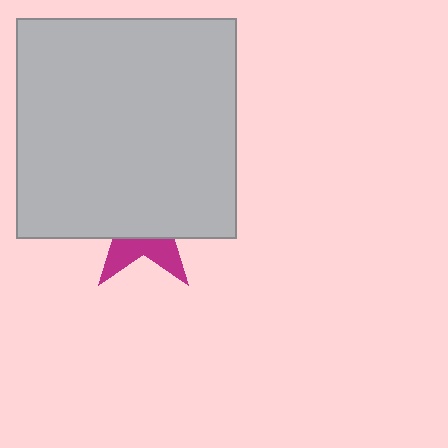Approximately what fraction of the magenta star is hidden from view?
Roughly 69% of the magenta star is hidden behind the light gray square.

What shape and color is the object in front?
The object in front is a light gray square.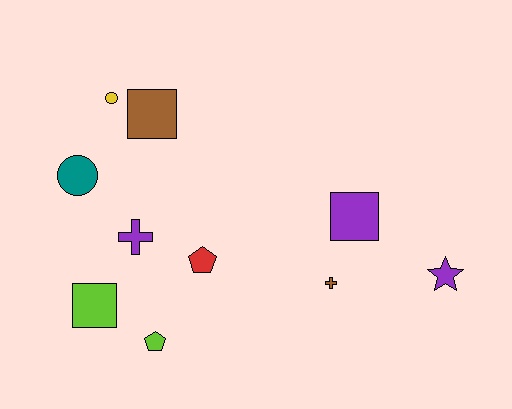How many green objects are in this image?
There are no green objects.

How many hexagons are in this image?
There are no hexagons.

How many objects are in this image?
There are 10 objects.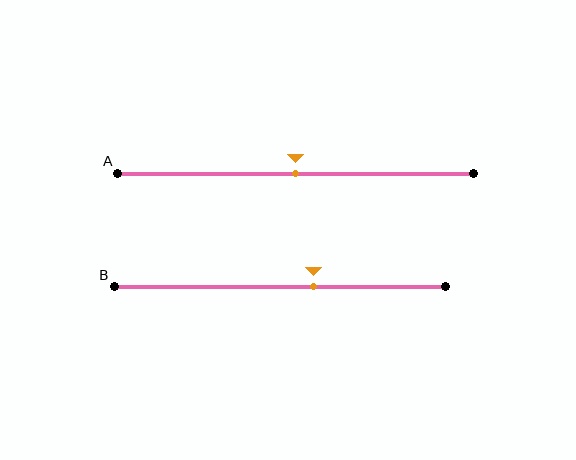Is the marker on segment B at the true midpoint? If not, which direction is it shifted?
No, the marker on segment B is shifted to the right by about 10% of the segment length.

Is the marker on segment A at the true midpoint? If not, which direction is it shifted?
Yes, the marker on segment A is at the true midpoint.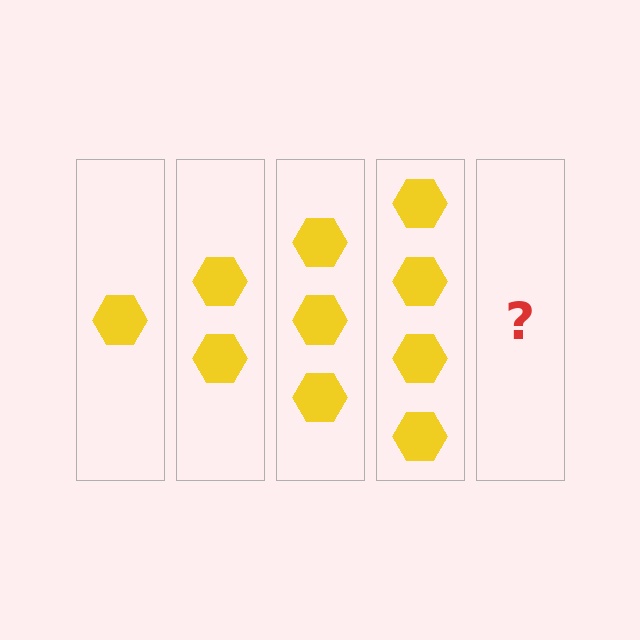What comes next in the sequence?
The next element should be 5 hexagons.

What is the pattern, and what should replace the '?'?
The pattern is that each step adds one more hexagon. The '?' should be 5 hexagons.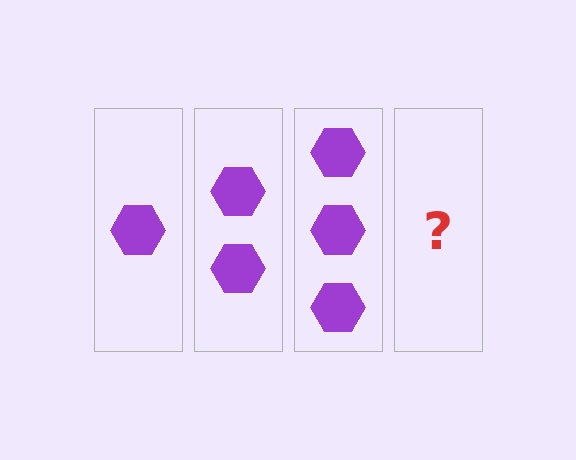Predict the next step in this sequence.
The next step is 4 hexagons.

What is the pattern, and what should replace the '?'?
The pattern is that each step adds one more hexagon. The '?' should be 4 hexagons.